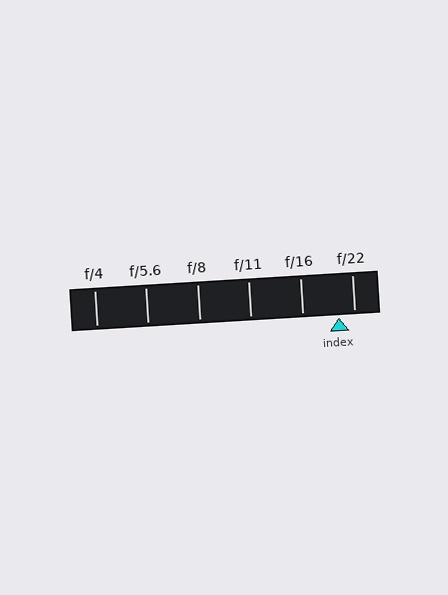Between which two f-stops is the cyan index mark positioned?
The index mark is between f/16 and f/22.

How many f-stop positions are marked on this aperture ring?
There are 6 f-stop positions marked.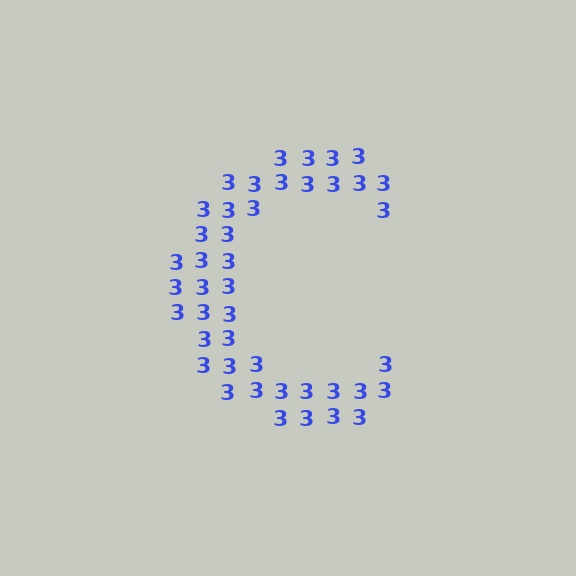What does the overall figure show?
The overall figure shows the letter C.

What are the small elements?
The small elements are digit 3's.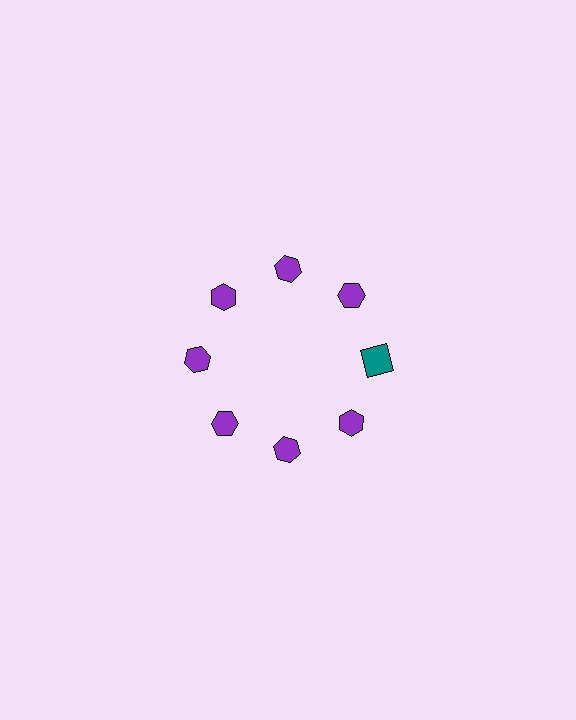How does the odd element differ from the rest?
It differs in both color (teal instead of purple) and shape (square instead of hexagon).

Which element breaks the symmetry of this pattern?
The teal square at roughly the 3 o'clock position breaks the symmetry. All other shapes are purple hexagons.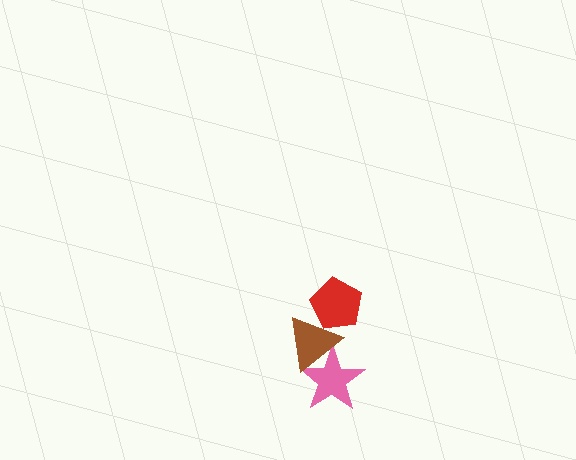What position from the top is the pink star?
The pink star is 3rd from the top.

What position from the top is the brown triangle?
The brown triangle is 2nd from the top.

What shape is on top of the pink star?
The brown triangle is on top of the pink star.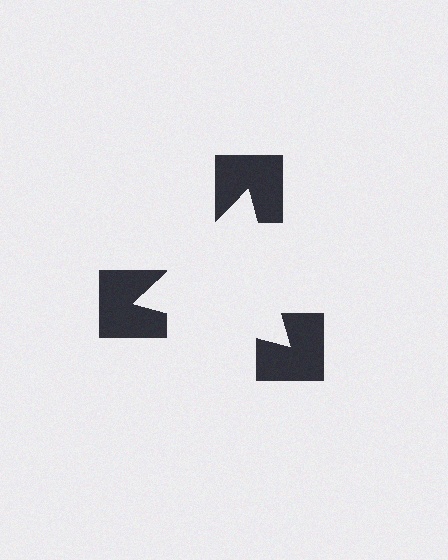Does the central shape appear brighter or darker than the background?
It typically appears slightly brighter than the background, even though no actual brightness change is drawn.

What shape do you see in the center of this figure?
An illusory triangle — its edges are inferred from the aligned wedge cuts in the notched squares, not physically drawn.